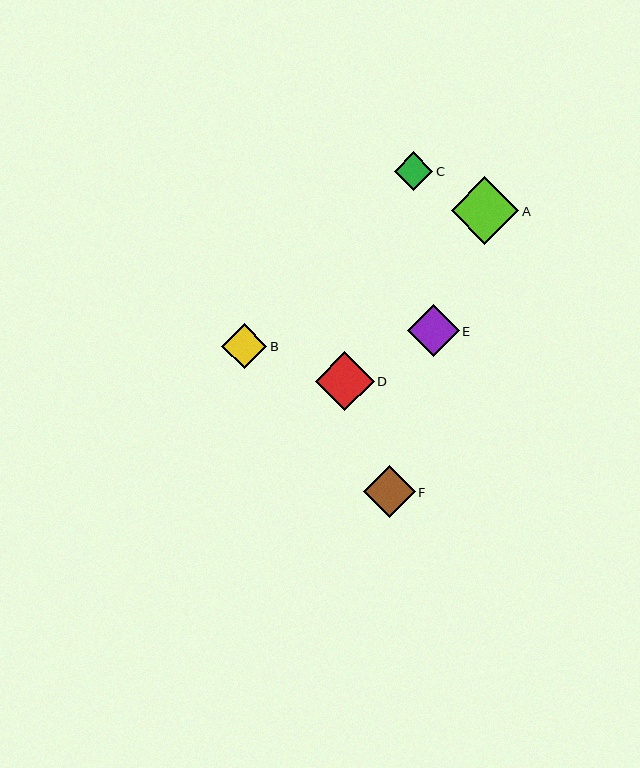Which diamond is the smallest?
Diamond C is the smallest with a size of approximately 38 pixels.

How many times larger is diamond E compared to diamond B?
Diamond E is approximately 1.1 times the size of diamond B.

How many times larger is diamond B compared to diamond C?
Diamond B is approximately 1.2 times the size of diamond C.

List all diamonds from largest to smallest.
From largest to smallest: A, D, E, F, B, C.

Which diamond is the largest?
Diamond A is the largest with a size of approximately 68 pixels.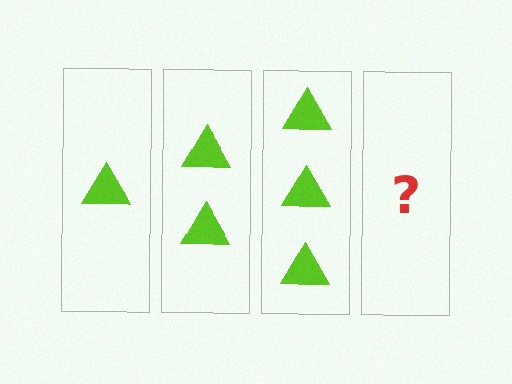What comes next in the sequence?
The next element should be 4 triangles.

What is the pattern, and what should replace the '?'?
The pattern is that each step adds one more triangle. The '?' should be 4 triangles.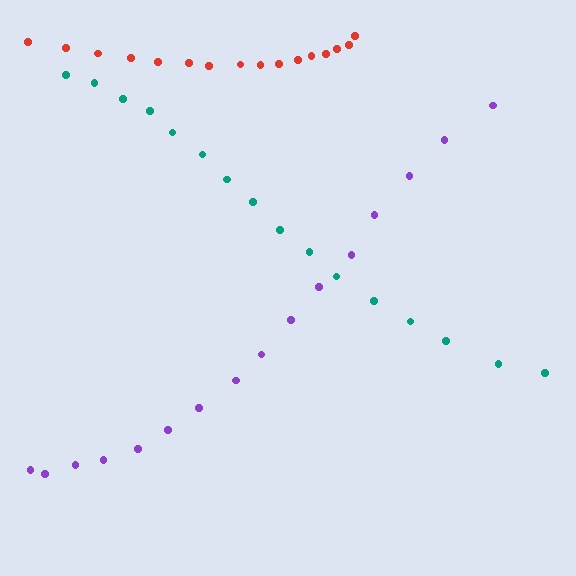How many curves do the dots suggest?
There are 3 distinct paths.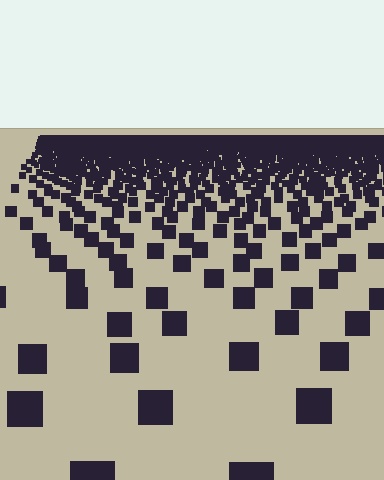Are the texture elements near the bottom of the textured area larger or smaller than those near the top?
Larger. Near the bottom, elements are closer to the viewer and appear at a bigger on-screen size.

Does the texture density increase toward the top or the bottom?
Density increases toward the top.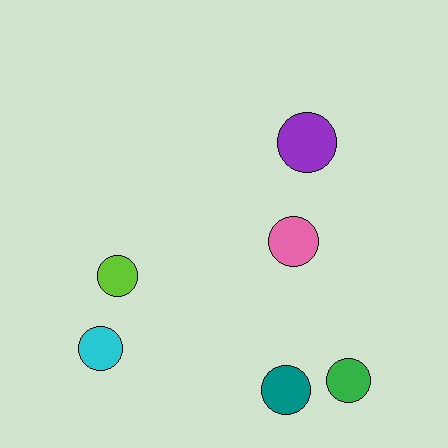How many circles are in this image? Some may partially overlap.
There are 6 circles.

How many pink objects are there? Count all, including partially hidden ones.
There is 1 pink object.